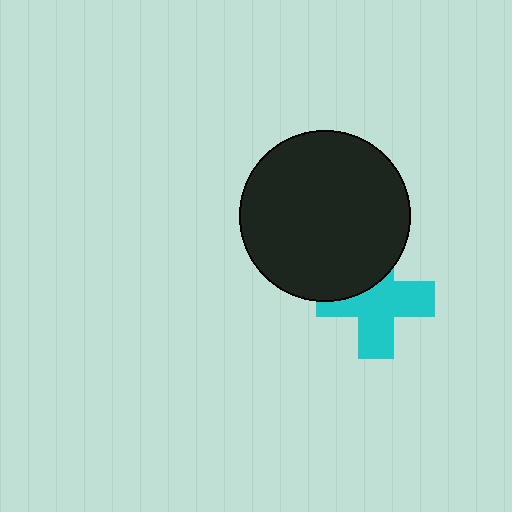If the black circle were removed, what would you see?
You would see the complete cyan cross.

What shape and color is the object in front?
The object in front is a black circle.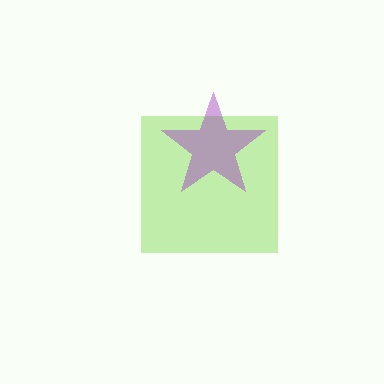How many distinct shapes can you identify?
There are 2 distinct shapes: a lime square, a purple star.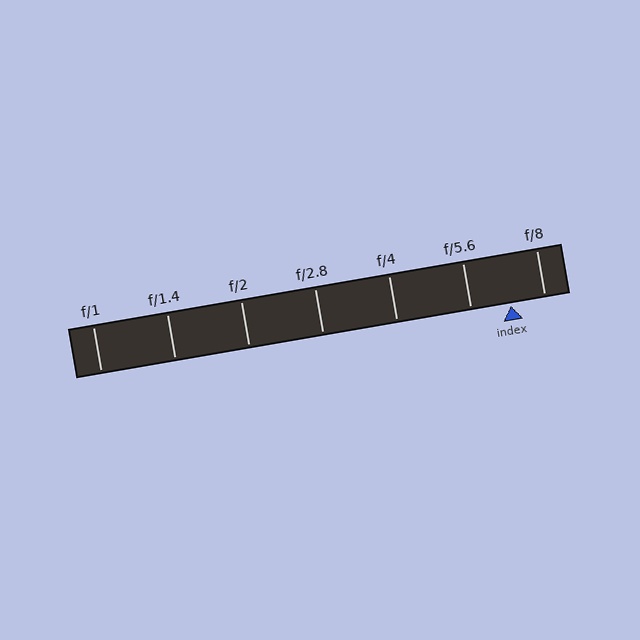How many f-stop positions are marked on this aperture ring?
There are 7 f-stop positions marked.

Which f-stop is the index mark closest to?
The index mark is closest to f/8.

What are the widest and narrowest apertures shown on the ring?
The widest aperture shown is f/1 and the narrowest is f/8.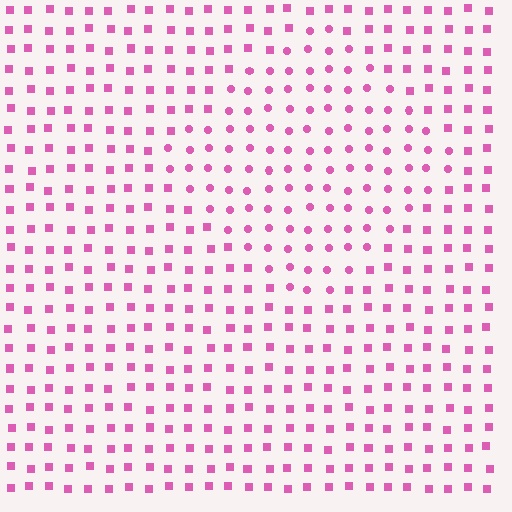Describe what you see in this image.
The image is filled with small pink elements arranged in a uniform grid. A diamond-shaped region contains circles, while the surrounding area contains squares. The boundary is defined purely by the change in element shape.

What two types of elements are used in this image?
The image uses circles inside the diamond region and squares outside it.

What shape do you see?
I see a diamond.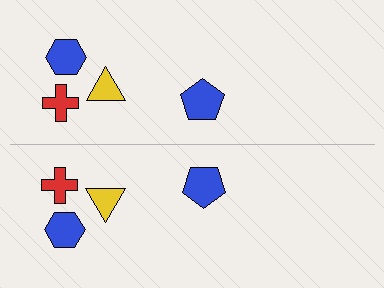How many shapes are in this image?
There are 8 shapes in this image.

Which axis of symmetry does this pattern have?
The pattern has a horizontal axis of symmetry running through the center of the image.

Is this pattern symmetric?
Yes, this pattern has bilateral (reflection) symmetry.